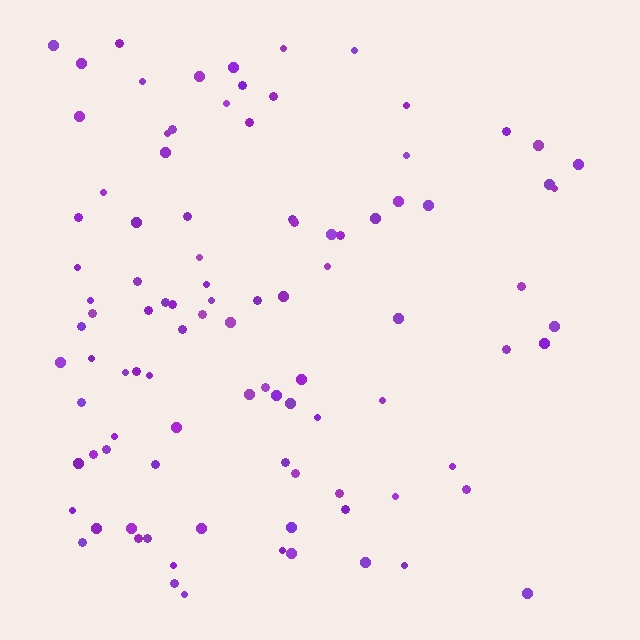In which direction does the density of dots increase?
From right to left, with the left side densest.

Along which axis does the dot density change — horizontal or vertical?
Horizontal.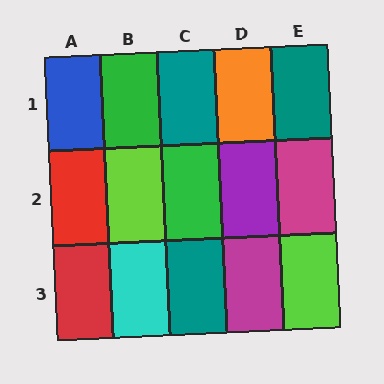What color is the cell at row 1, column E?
Teal.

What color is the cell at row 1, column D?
Orange.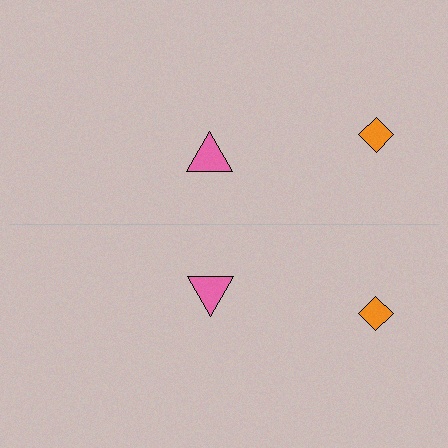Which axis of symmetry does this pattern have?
The pattern has a horizontal axis of symmetry running through the center of the image.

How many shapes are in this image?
There are 4 shapes in this image.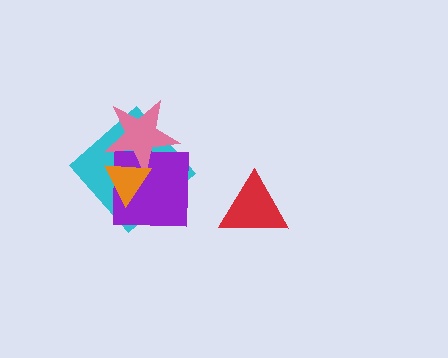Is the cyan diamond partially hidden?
Yes, it is partially covered by another shape.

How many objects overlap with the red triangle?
0 objects overlap with the red triangle.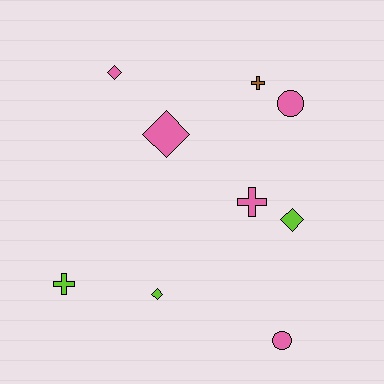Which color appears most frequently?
Pink, with 5 objects.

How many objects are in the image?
There are 9 objects.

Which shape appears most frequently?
Diamond, with 4 objects.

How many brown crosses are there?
There is 1 brown cross.